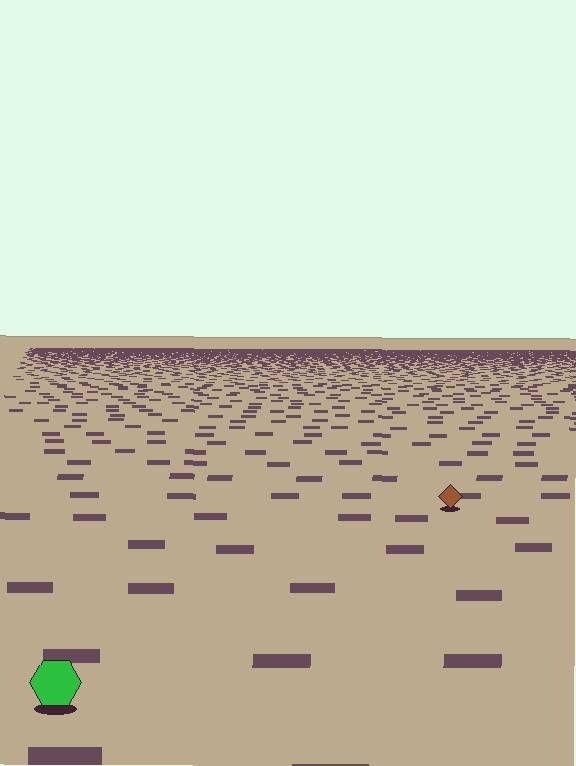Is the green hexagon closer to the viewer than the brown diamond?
Yes. The green hexagon is closer — you can tell from the texture gradient: the ground texture is coarser near it.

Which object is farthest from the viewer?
The brown diamond is farthest from the viewer. It appears smaller and the ground texture around it is denser.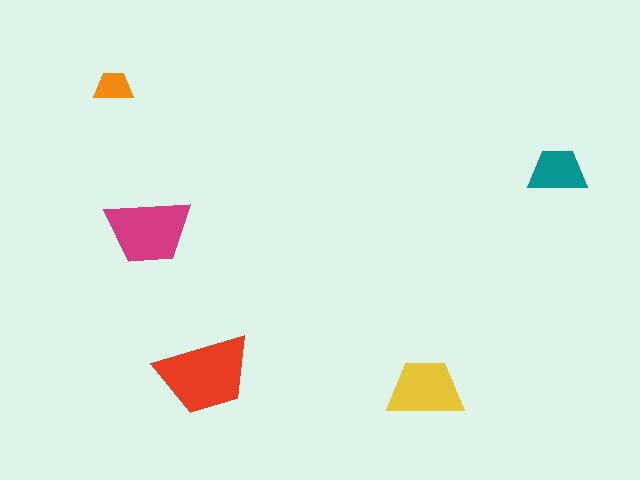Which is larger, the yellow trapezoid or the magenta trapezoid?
The magenta one.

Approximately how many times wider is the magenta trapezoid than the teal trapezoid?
About 1.5 times wider.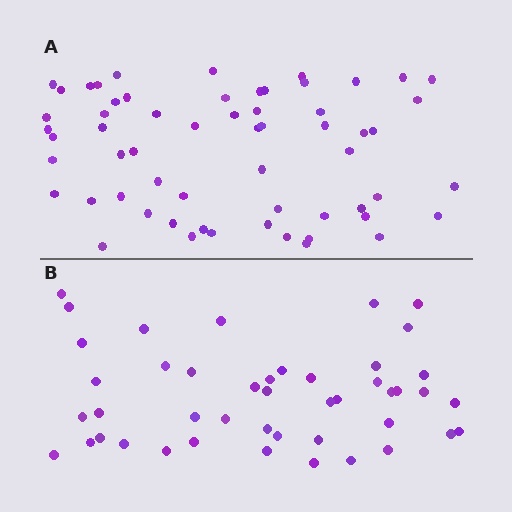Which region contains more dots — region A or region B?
Region A (the top region) has more dots.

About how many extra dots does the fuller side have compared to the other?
Region A has approximately 15 more dots than region B.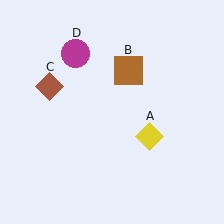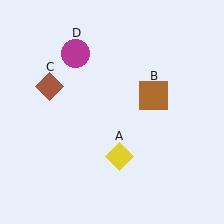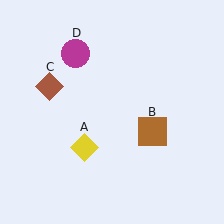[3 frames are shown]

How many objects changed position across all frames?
2 objects changed position: yellow diamond (object A), brown square (object B).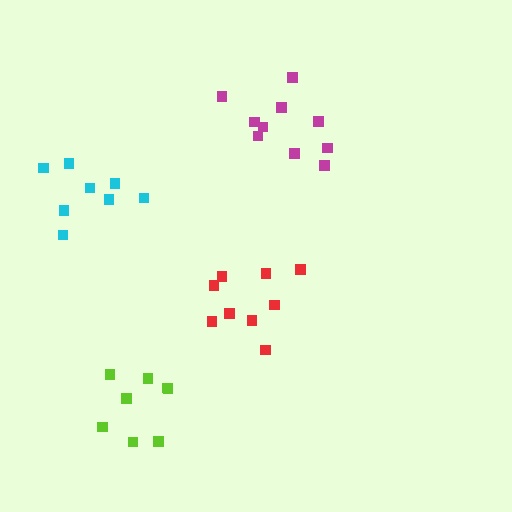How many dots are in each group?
Group 1: 9 dots, Group 2: 10 dots, Group 3: 8 dots, Group 4: 8 dots (35 total).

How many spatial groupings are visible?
There are 4 spatial groupings.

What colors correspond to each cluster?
The clusters are colored: red, magenta, lime, cyan.